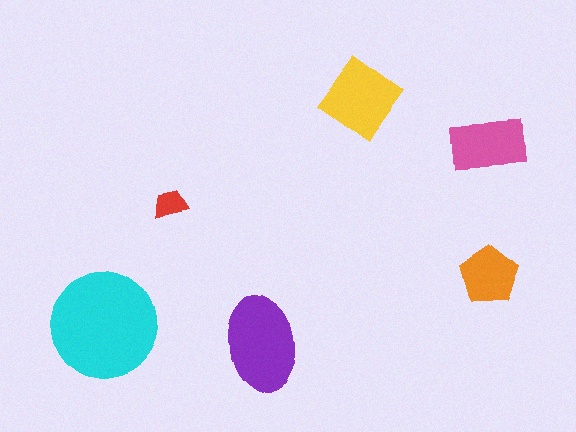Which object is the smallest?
The red trapezoid.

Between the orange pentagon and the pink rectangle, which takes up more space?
The pink rectangle.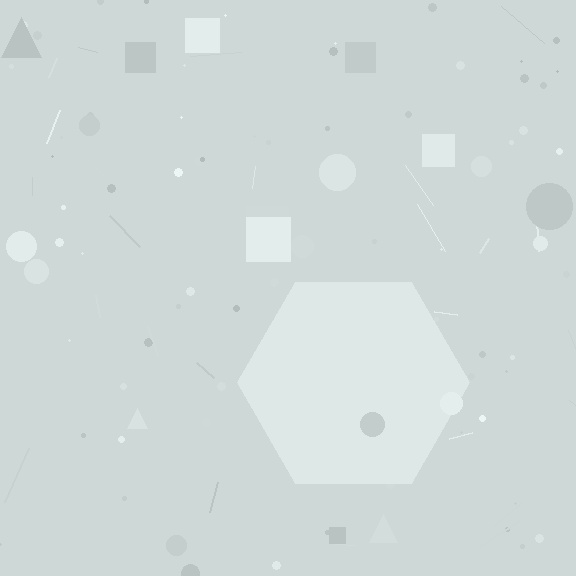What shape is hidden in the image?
A hexagon is hidden in the image.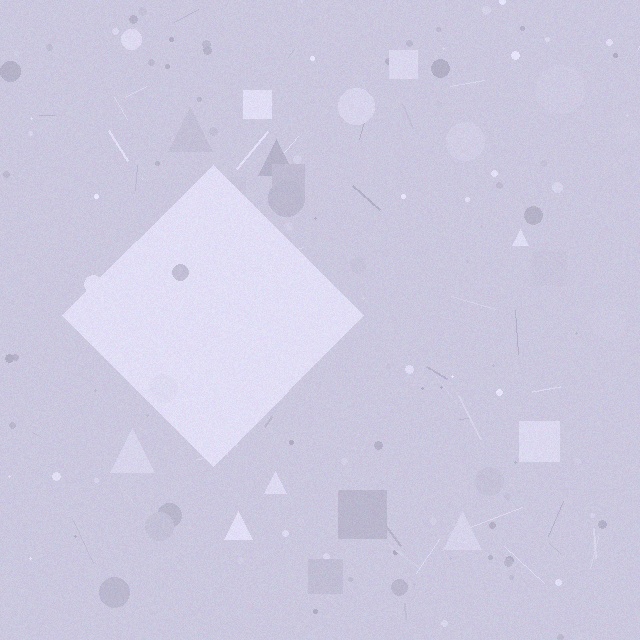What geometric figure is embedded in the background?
A diamond is embedded in the background.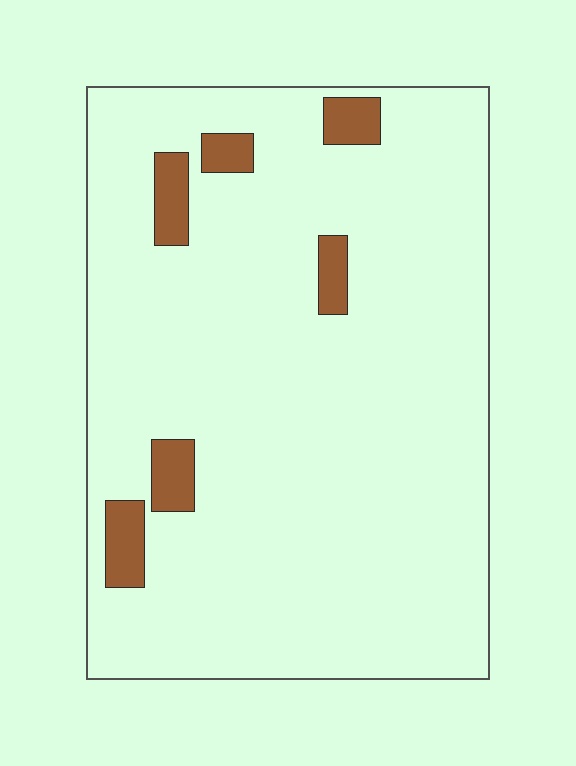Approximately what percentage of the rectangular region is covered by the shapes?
Approximately 5%.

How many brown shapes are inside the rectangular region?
6.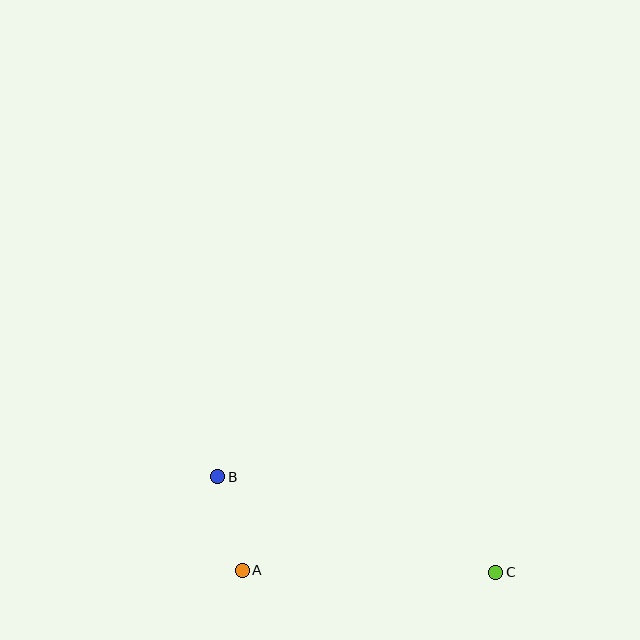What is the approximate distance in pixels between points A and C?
The distance between A and C is approximately 254 pixels.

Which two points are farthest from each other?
Points B and C are farthest from each other.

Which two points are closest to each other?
Points A and B are closest to each other.